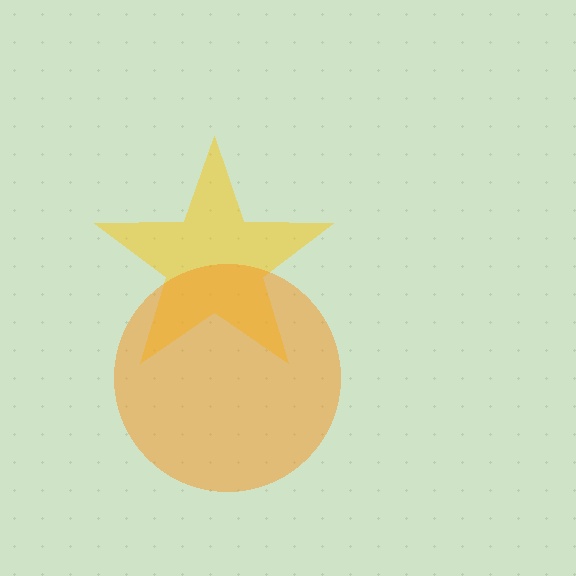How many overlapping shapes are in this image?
There are 2 overlapping shapes in the image.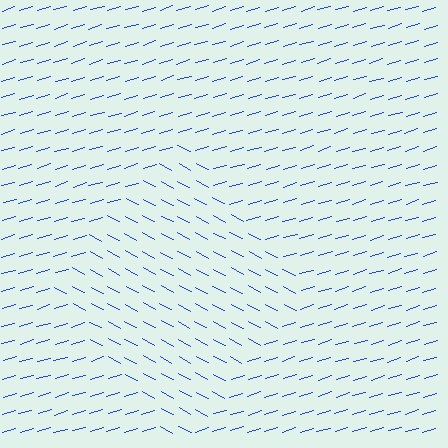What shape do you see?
I see a diamond.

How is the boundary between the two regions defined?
The boundary is defined purely by a change in line orientation (approximately 45 degrees difference). All lines are the same color and thickness.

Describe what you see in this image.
The image is filled with small blue line segments. A diamond region in the image has lines oriented differently from the surrounding lines, creating a visible texture boundary.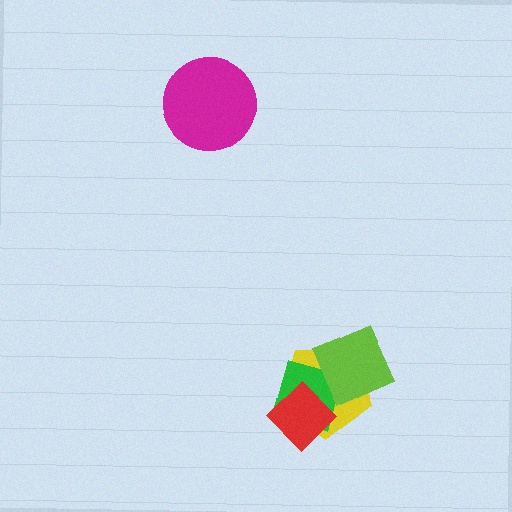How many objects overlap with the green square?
3 objects overlap with the green square.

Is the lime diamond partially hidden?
No, no other shape covers it.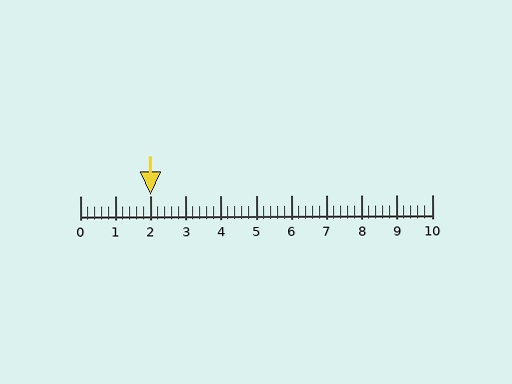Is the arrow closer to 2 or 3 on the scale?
The arrow is closer to 2.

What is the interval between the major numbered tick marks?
The major tick marks are spaced 1 units apart.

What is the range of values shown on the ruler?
The ruler shows values from 0 to 10.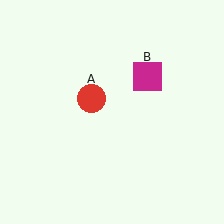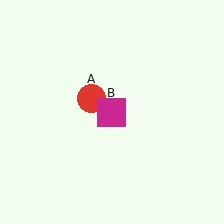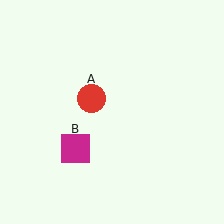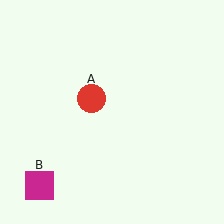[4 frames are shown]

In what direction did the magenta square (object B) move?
The magenta square (object B) moved down and to the left.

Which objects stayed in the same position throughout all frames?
Red circle (object A) remained stationary.